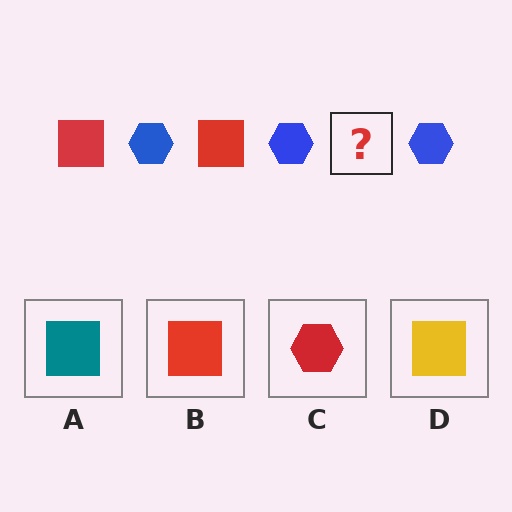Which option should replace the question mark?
Option B.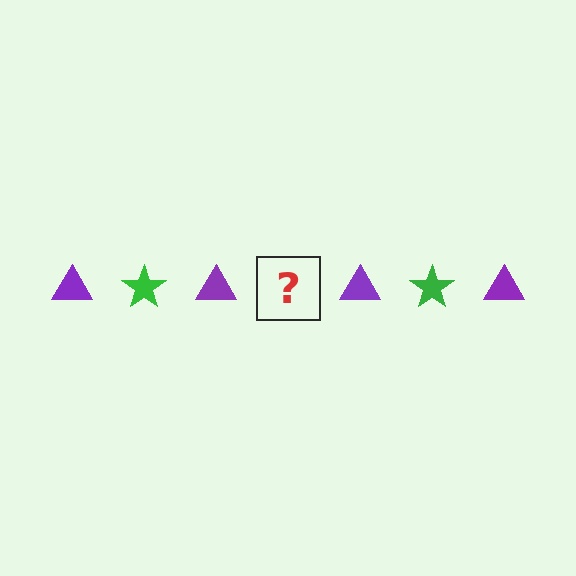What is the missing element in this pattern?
The missing element is a green star.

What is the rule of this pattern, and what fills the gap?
The rule is that the pattern alternates between purple triangle and green star. The gap should be filled with a green star.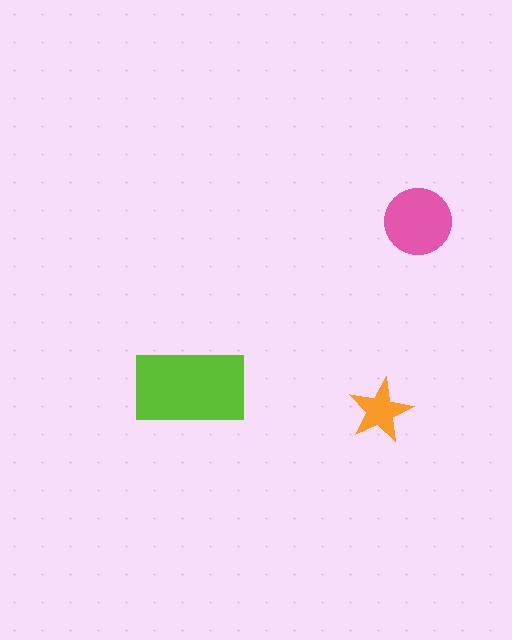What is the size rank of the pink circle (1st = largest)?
2nd.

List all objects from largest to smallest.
The lime rectangle, the pink circle, the orange star.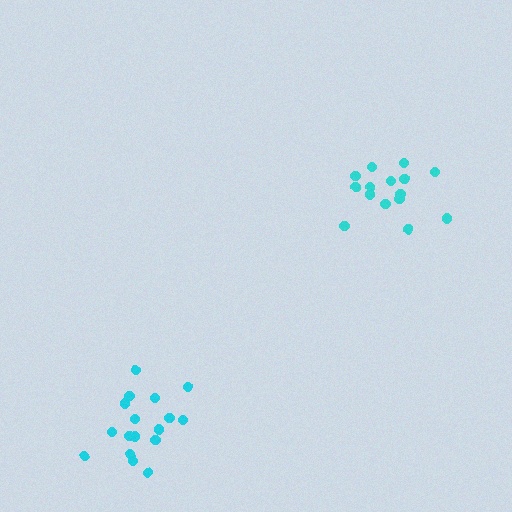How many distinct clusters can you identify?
There are 2 distinct clusters.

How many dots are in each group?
Group 1: 17 dots, Group 2: 15 dots (32 total).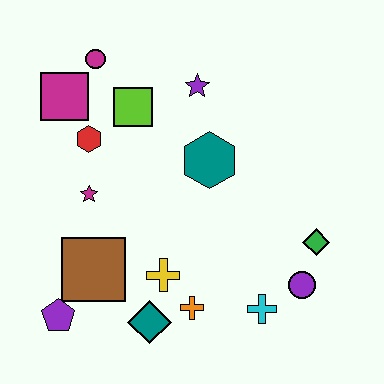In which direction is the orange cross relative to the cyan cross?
The orange cross is to the left of the cyan cross.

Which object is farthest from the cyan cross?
The magenta circle is farthest from the cyan cross.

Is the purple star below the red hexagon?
No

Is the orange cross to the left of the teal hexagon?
Yes